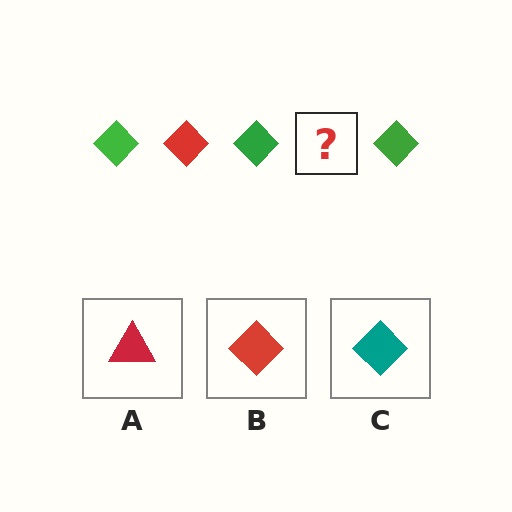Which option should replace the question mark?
Option B.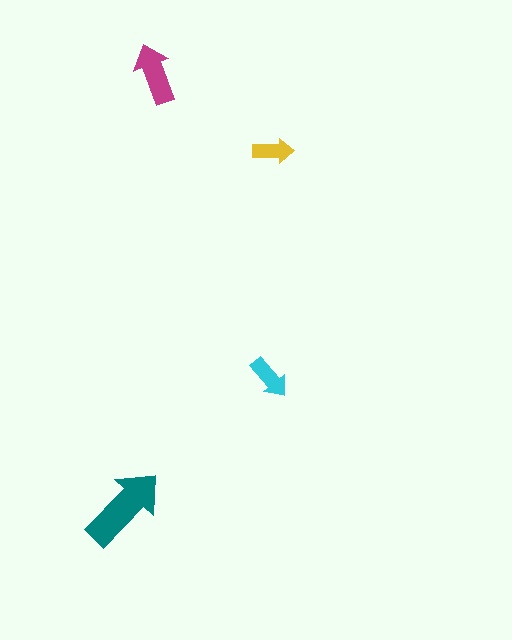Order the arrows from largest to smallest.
the teal one, the magenta one, the cyan one, the yellow one.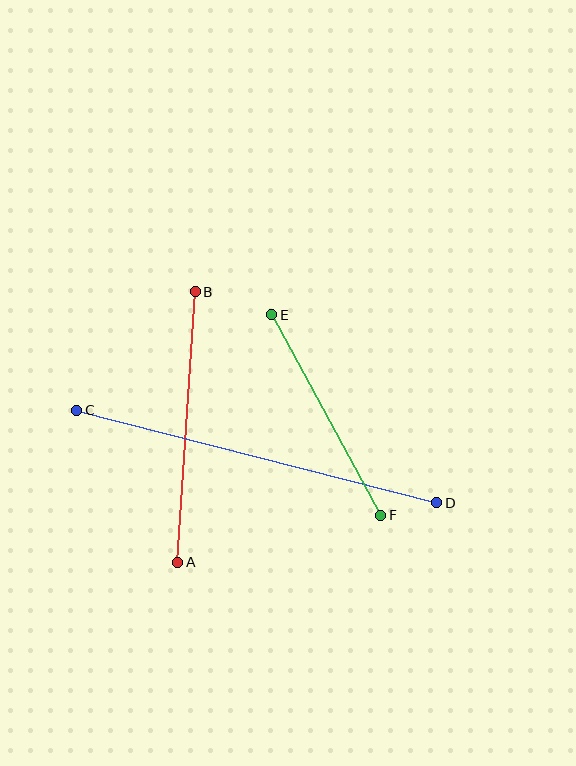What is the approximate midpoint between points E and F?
The midpoint is at approximately (326, 415) pixels.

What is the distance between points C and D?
The distance is approximately 372 pixels.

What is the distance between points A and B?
The distance is approximately 271 pixels.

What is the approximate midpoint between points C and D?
The midpoint is at approximately (257, 457) pixels.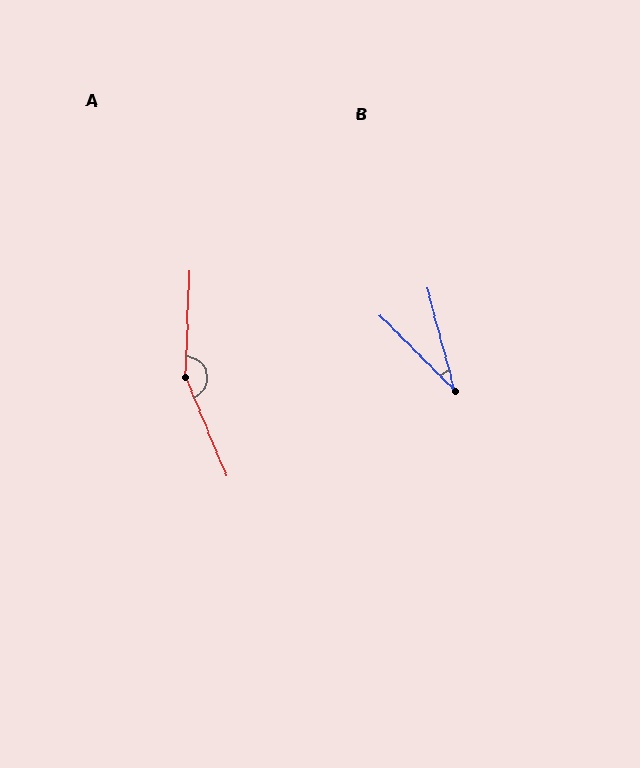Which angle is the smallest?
B, at approximately 30 degrees.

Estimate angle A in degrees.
Approximately 155 degrees.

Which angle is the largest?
A, at approximately 155 degrees.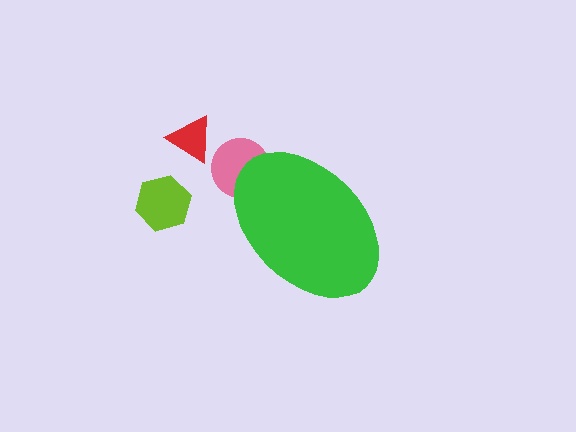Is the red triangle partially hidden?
No, the red triangle is fully visible.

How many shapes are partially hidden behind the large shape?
1 shape is partially hidden.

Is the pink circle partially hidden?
Yes, the pink circle is partially hidden behind the green ellipse.